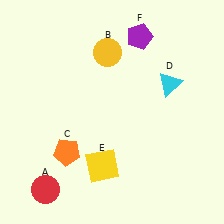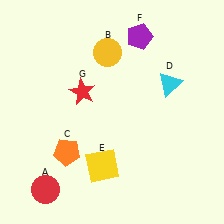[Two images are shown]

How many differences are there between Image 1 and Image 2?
There is 1 difference between the two images.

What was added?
A red star (G) was added in Image 2.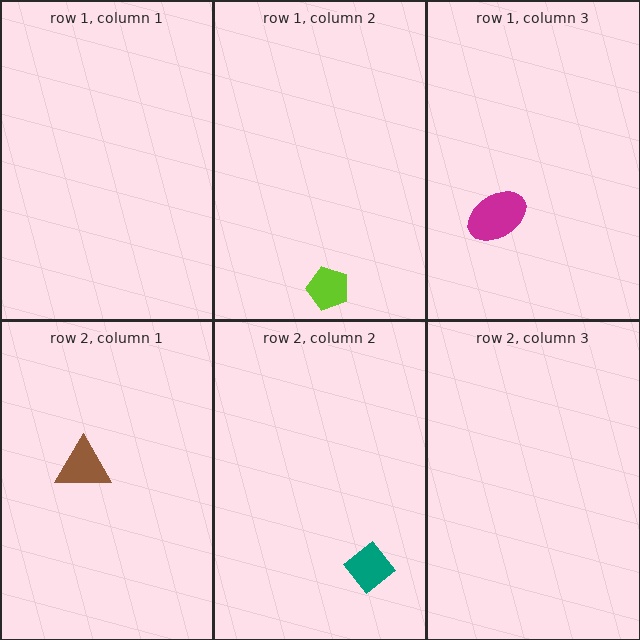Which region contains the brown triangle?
The row 2, column 1 region.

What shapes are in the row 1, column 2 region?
The lime pentagon.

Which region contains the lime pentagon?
The row 1, column 2 region.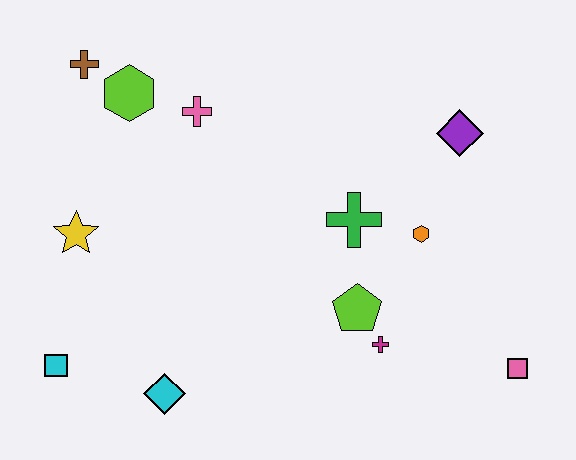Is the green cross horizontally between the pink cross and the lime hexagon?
No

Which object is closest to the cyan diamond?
The cyan square is closest to the cyan diamond.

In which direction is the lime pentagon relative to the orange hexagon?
The lime pentagon is below the orange hexagon.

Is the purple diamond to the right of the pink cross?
Yes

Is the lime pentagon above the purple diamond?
No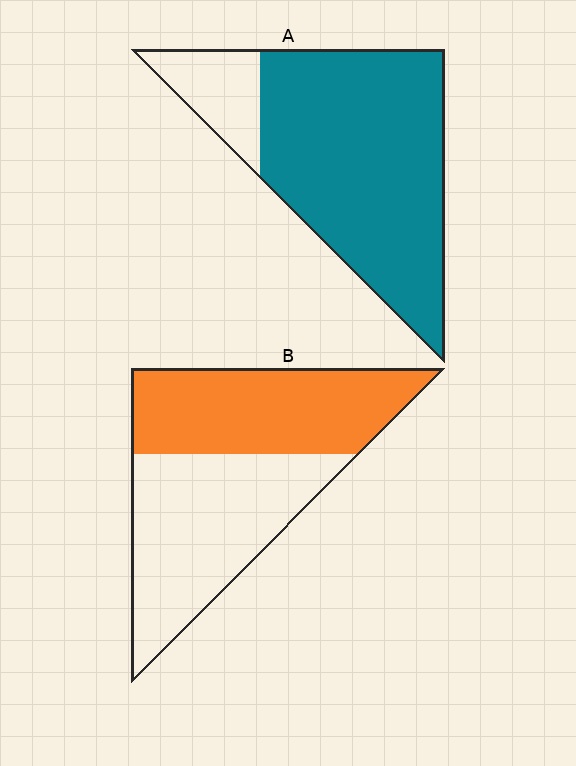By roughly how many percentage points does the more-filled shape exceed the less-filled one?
By roughly 35 percentage points (A over B).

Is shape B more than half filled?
Roughly half.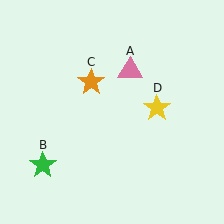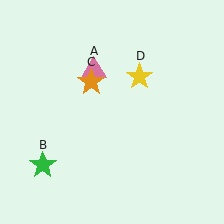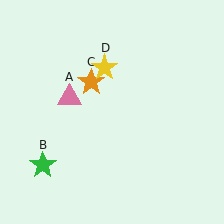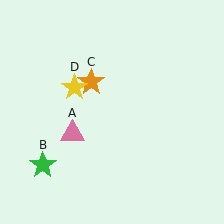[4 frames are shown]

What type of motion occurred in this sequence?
The pink triangle (object A), yellow star (object D) rotated counterclockwise around the center of the scene.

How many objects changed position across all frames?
2 objects changed position: pink triangle (object A), yellow star (object D).